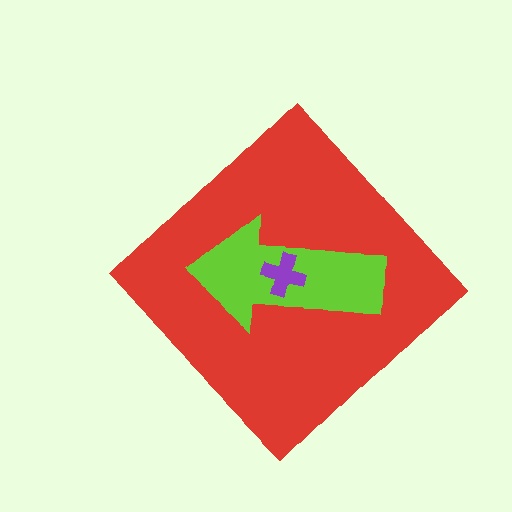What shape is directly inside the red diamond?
The lime arrow.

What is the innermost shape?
The purple cross.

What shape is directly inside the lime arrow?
The purple cross.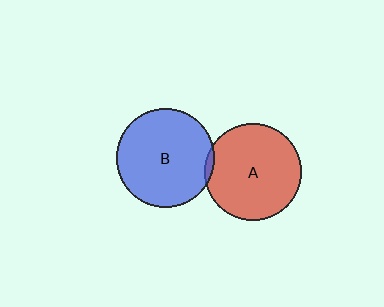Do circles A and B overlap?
Yes.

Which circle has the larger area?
Circle B (blue).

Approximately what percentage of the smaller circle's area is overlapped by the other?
Approximately 5%.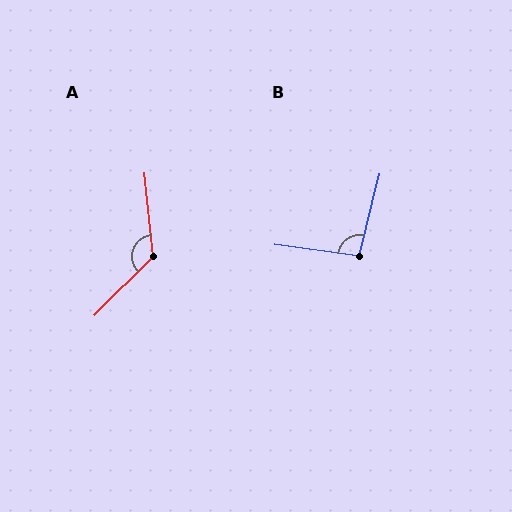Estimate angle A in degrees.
Approximately 130 degrees.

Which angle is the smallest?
B, at approximately 97 degrees.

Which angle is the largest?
A, at approximately 130 degrees.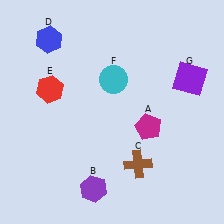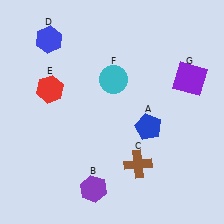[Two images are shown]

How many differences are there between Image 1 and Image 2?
There is 1 difference between the two images.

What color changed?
The pentagon (A) changed from magenta in Image 1 to blue in Image 2.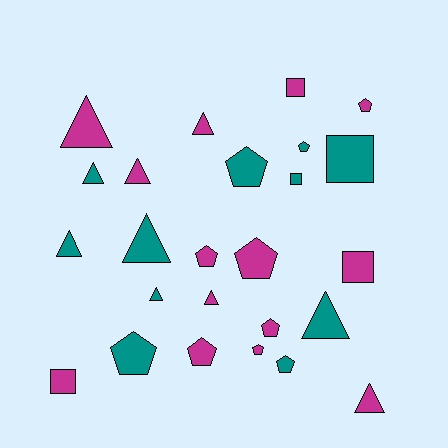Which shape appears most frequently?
Triangle, with 10 objects.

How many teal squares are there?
There are 2 teal squares.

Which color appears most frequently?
Magenta, with 14 objects.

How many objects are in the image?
There are 25 objects.